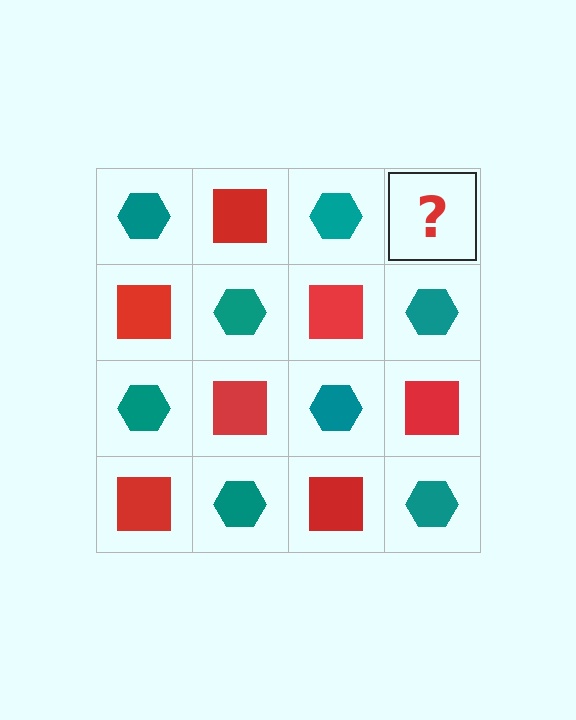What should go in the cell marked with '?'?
The missing cell should contain a red square.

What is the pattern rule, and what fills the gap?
The rule is that it alternates teal hexagon and red square in a checkerboard pattern. The gap should be filled with a red square.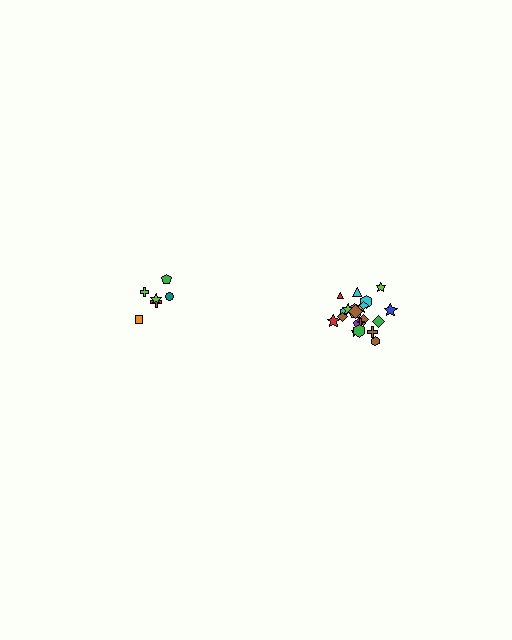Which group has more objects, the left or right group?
The right group.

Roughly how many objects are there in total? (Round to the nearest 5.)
Roughly 30 objects in total.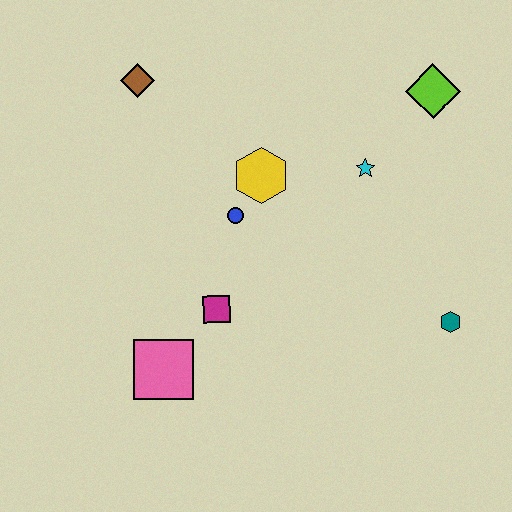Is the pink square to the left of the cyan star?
Yes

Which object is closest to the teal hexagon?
The cyan star is closest to the teal hexagon.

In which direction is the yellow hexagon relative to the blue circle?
The yellow hexagon is above the blue circle.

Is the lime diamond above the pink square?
Yes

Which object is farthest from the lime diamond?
The pink square is farthest from the lime diamond.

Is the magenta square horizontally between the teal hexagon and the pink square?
Yes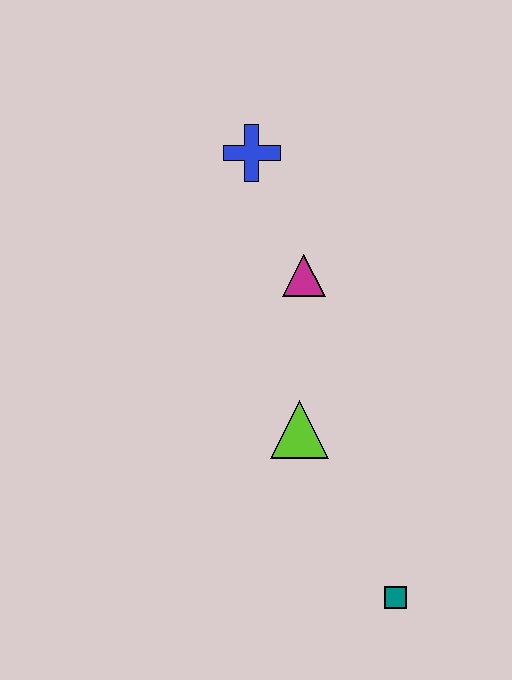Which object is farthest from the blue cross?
The teal square is farthest from the blue cross.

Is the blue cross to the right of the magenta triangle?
No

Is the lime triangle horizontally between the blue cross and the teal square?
Yes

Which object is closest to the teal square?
The lime triangle is closest to the teal square.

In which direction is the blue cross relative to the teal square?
The blue cross is above the teal square.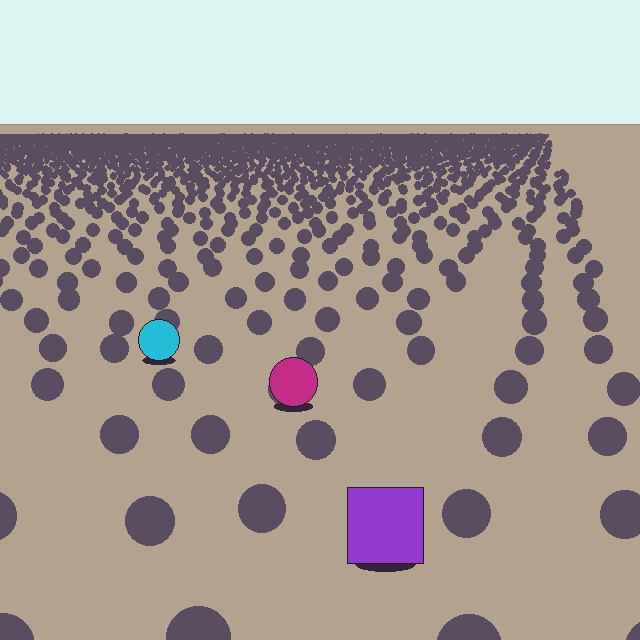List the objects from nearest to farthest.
From nearest to farthest: the purple square, the magenta circle, the cyan circle.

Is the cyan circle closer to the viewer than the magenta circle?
No. The magenta circle is closer — you can tell from the texture gradient: the ground texture is coarser near it.